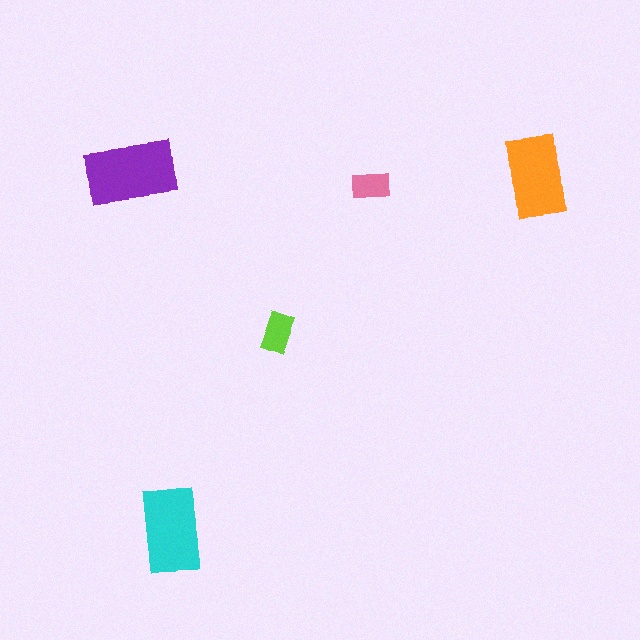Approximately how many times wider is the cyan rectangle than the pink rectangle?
About 2.5 times wider.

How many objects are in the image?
There are 5 objects in the image.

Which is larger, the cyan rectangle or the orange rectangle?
The cyan one.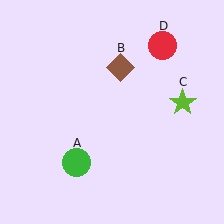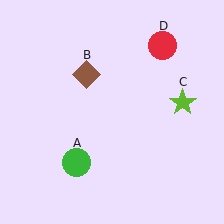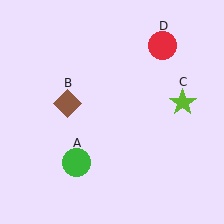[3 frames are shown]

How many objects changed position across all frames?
1 object changed position: brown diamond (object B).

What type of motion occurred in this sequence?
The brown diamond (object B) rotated counterclockwise around the center of the scene.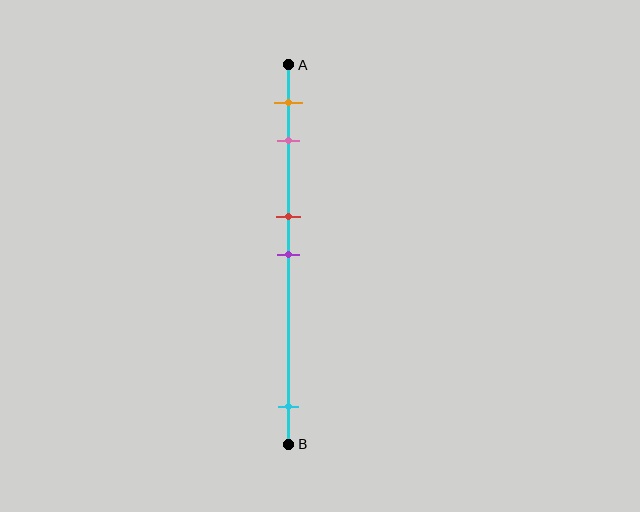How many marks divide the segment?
There are 5 marks dividing the segment.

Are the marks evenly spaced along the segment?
No, the marks are not evenly spaced.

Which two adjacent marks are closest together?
The red and purple marks are the closest adjacent pair.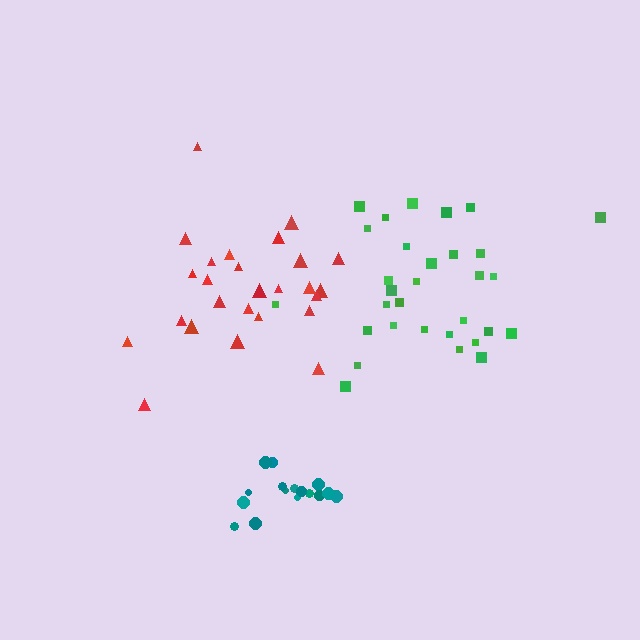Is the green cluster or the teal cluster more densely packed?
Teal.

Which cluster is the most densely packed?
Teal.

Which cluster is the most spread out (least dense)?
Red.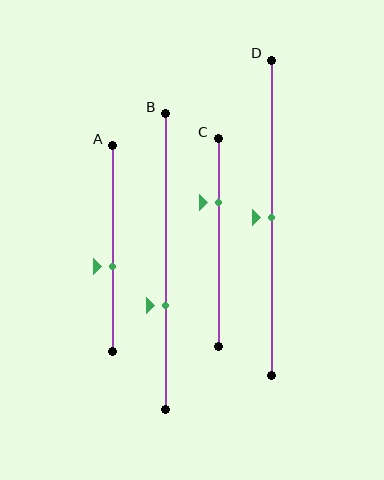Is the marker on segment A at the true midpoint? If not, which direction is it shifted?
No, the marker on segment A is shifted downward by about 9% of the segment length.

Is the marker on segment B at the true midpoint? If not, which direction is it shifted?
No, the marker on segment B is shifted downward by about 15% of the segment length.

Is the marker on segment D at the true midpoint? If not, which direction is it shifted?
Yes, the marker on segment D is at the true midpoint.